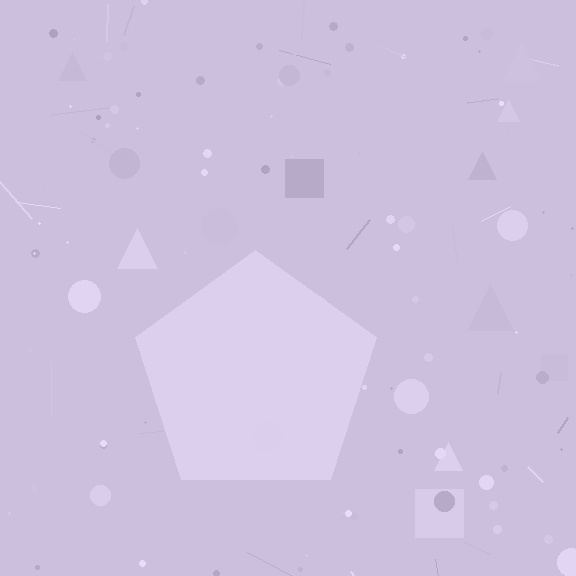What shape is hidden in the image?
A pentagon is hidden in the image.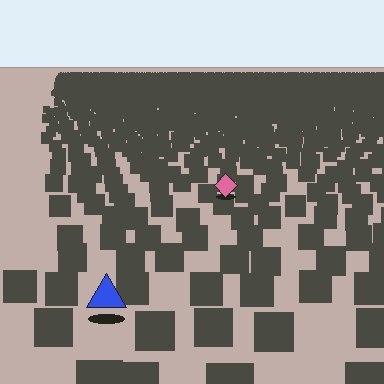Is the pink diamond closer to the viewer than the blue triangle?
No. The blue triangle is closer — you can tell from the texture gradient: the ground texture is coarser near it.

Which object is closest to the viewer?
The blue triangle is closest. The texture marks near it are larger and more spread out.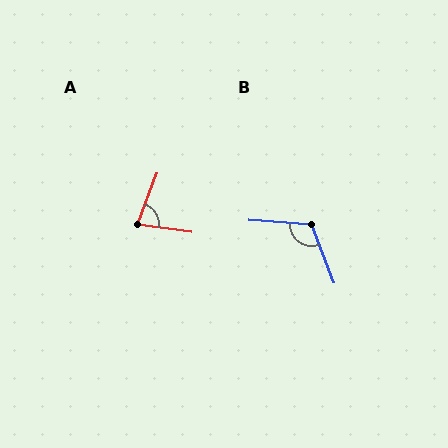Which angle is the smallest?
A, at approximately 77 degrees.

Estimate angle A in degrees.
Approximately 77 degrees.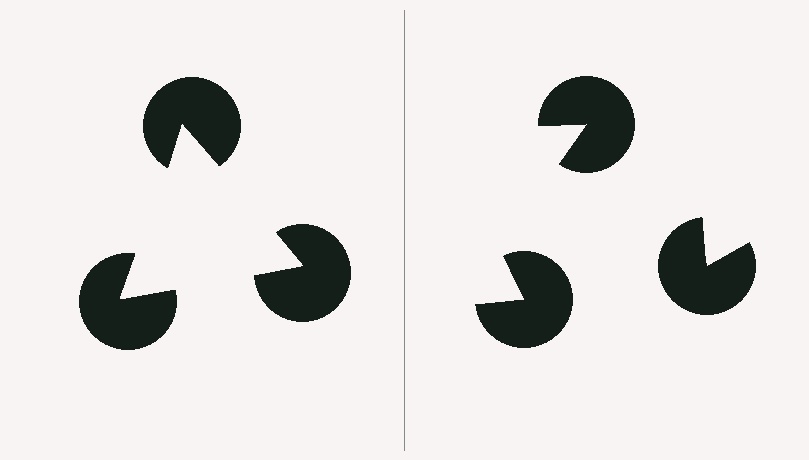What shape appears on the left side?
An illusory triangle.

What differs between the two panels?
The pac-man discs are positioned identically on both sides; only the wedge orientations differ. On the left they align to a triangle; on the right they are misaligned.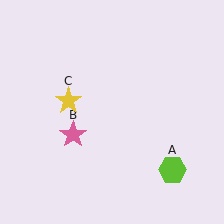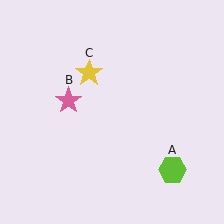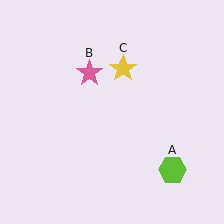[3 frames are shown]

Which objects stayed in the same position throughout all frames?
Lime hexagon (object A) remained stationary.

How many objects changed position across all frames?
2 objects changed position: pink star (object B), yellow star (object C).